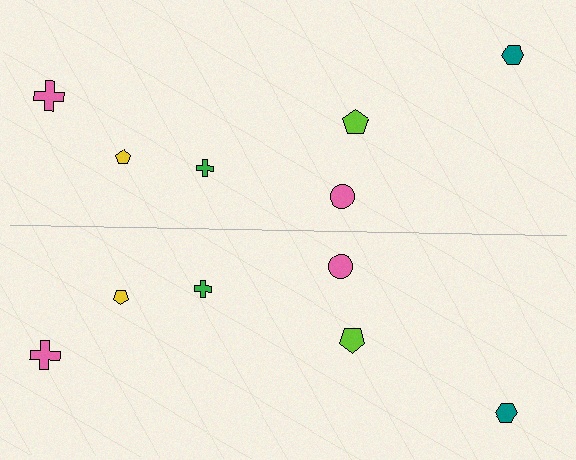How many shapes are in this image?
There are 12 shapes in this image.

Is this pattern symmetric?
Yes, this pattern has bilateral (reflection) symmetry.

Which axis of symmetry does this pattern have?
The pattern has a horizontal axis of symmetry running through the center of the image.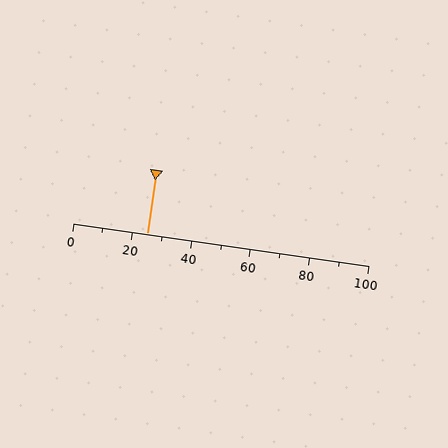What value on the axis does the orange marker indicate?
The marker indicates approximately 25.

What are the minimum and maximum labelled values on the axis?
The axis runs from 0 to 100.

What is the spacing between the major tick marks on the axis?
The major ticks are spaced 20 apart.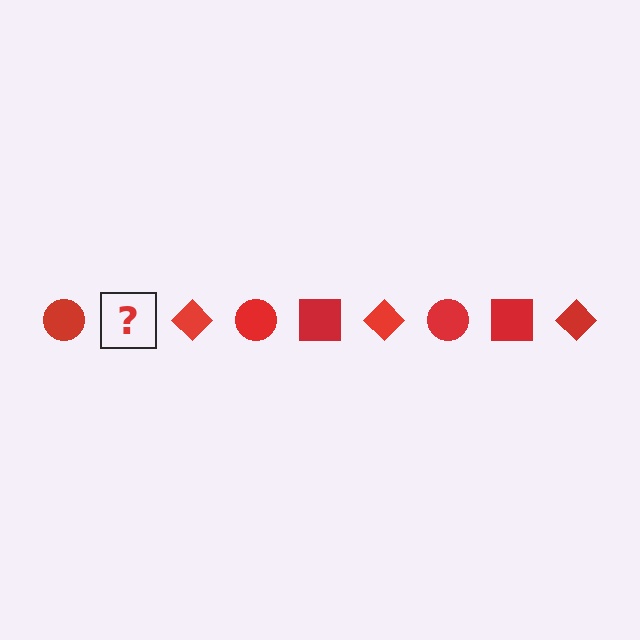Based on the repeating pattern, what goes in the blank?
The blank should be a red square.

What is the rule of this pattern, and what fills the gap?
The rule is that the pattern cycles through circle, square, diamond shapes in red. The gap should be filled with a red square.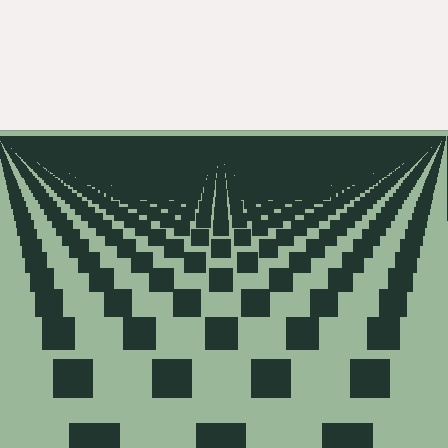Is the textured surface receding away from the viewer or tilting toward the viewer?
The surface is receding away from the viewer. Texture elements get smaller and denser toward the top.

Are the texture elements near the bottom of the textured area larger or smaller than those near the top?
Larger. Near the bottom, elements are closer to the viewer and appear at a bigger on-screen size.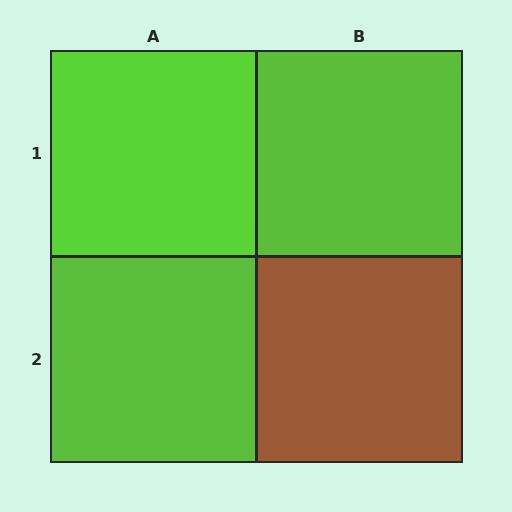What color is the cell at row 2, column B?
Brown.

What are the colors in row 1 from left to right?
Lime, lime.